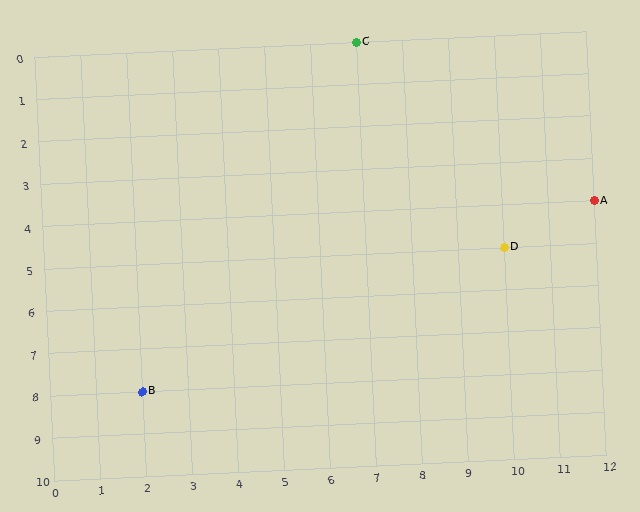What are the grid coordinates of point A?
Point A is at grid coordinates (12, 4).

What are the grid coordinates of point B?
Point B is at grid coordinates (2, 8).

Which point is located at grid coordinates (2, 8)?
Point B is at (2, 8).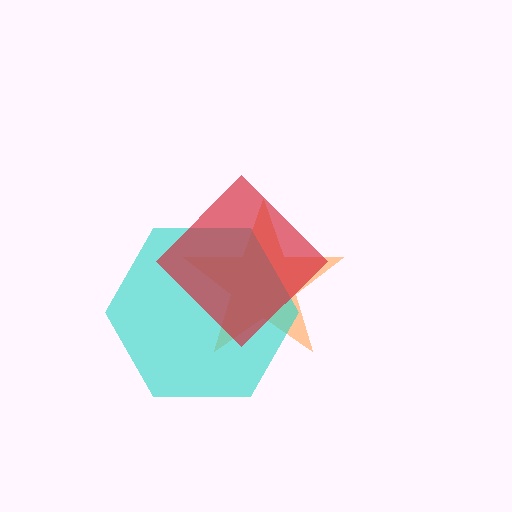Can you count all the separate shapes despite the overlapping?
Yes, there are 3 separate shapes.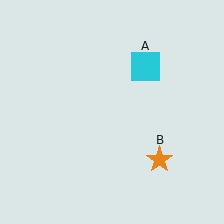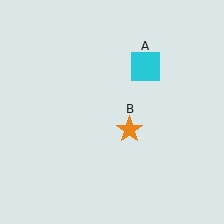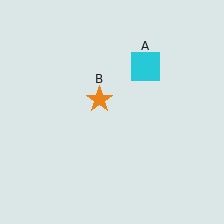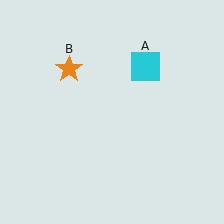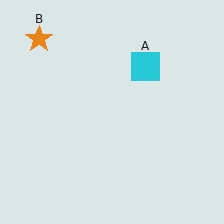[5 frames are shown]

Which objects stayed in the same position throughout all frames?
Cyan square (object A) remained stationary.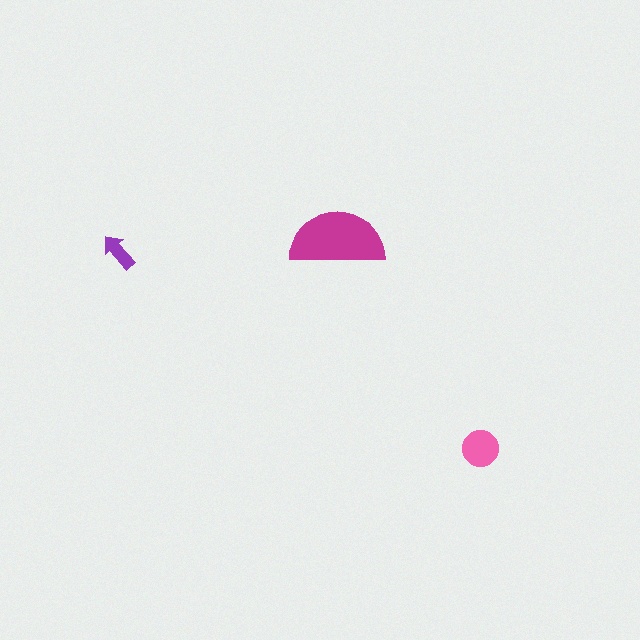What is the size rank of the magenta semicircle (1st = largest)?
1st.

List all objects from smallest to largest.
The purple arrow, the pink circle, the magenta semicircle.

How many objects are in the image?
There are 3 objects in the image.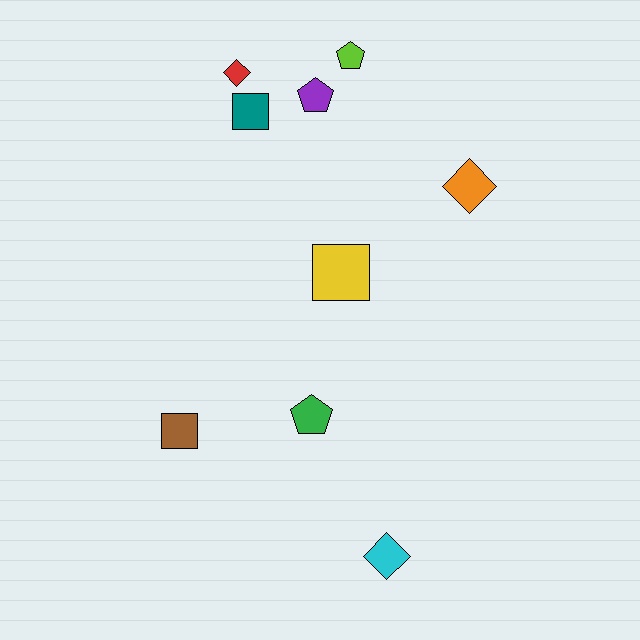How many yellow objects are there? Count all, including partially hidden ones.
There is 1 yellow object.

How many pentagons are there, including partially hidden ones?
There are 3 pentagons.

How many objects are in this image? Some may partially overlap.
There are 9 objects.